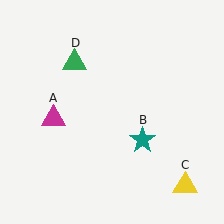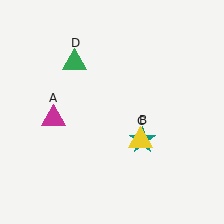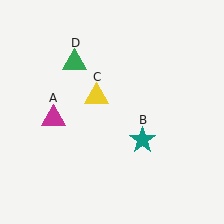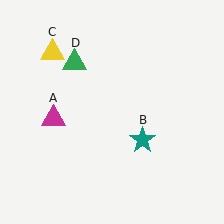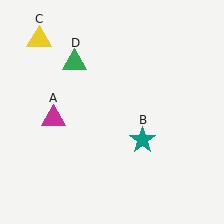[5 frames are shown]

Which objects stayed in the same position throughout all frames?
Magenta triangle (object A) and teal star (object B) and green triangle (object D) remained stationary.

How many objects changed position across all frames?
1 object changed position: yellow triangle (object C).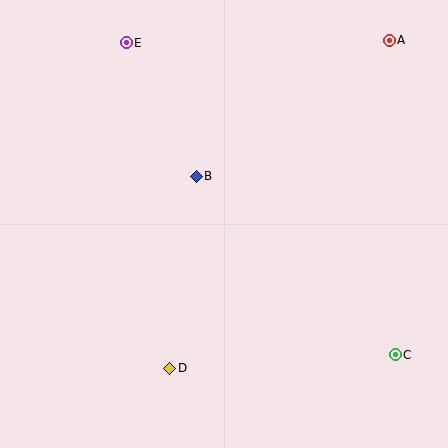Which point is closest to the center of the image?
Point B at (196, 176) is closest to the center.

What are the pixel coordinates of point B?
Point B is at (196, 176).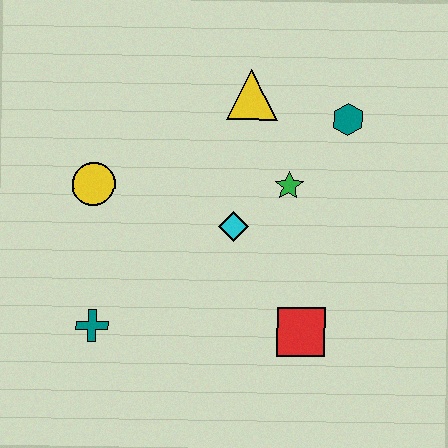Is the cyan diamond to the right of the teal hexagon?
No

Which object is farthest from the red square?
The yellow circle is farthest from the red square.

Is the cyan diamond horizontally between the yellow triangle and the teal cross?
Yes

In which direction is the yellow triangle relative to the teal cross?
The yellow triangle is above the teal cross.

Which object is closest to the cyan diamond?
The green star is closest to the cyan diamond.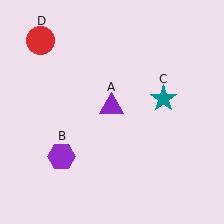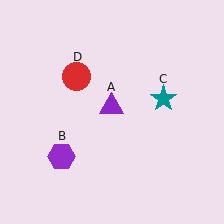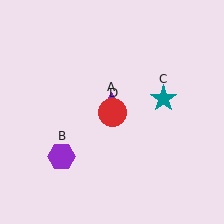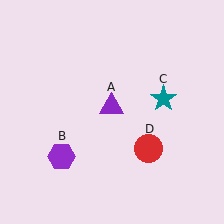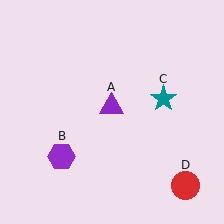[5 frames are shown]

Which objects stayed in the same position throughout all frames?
Purple triangle (object A) and purple hexagon (object B) and teal star (object C) remained stationary.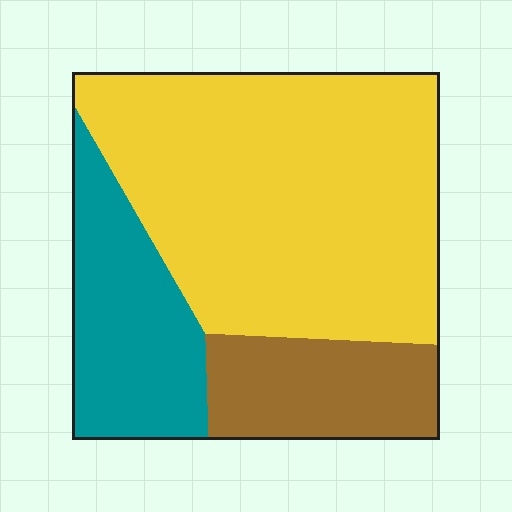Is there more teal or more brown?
Teal.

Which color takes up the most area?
Yellow, at roughly 60%.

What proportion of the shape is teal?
Teal takes up about one fifth (1/5) of the shape.